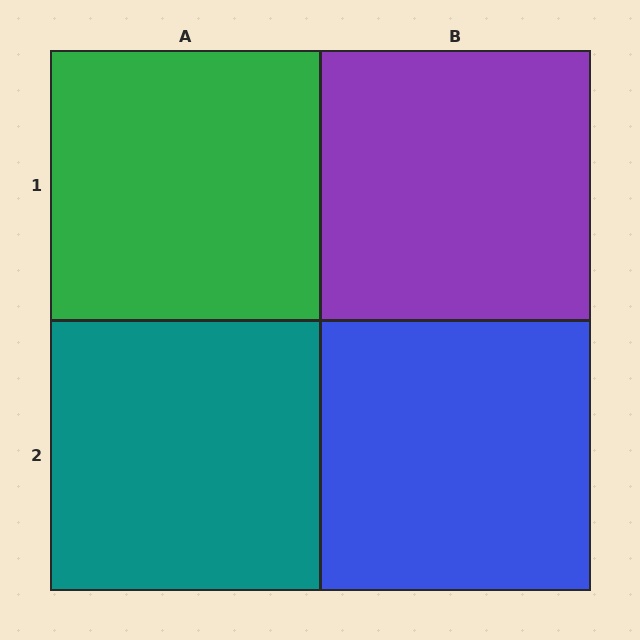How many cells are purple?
1 cell is purple.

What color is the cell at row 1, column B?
Purple.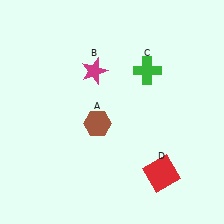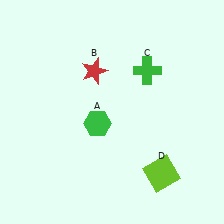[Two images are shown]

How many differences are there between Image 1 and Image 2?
There are 3 differences between the two images.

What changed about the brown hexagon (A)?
In Image 1, A is brown. In Image 2, it changed to green.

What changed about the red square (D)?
In Image 1, D is red. In Image 2, it changed to lime.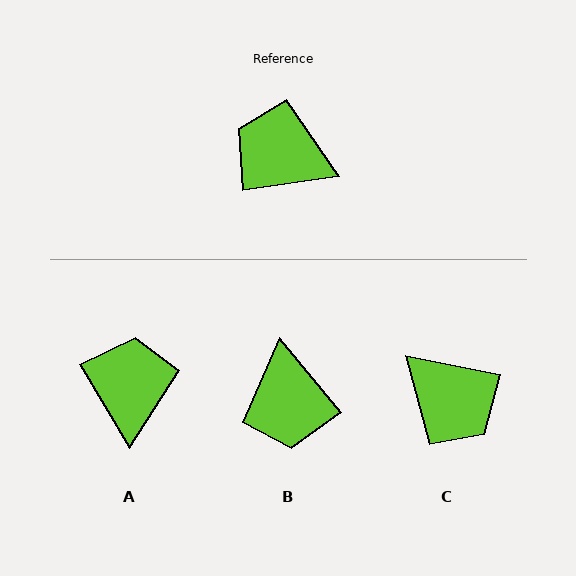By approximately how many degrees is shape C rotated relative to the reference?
Approximately 161 degrees counter-clockwise.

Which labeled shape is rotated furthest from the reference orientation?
C, about 161 degrees away.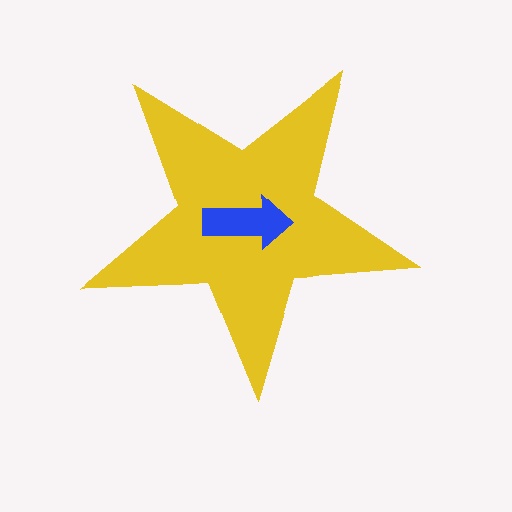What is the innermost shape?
The blue arrow.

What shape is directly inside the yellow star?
The blue arrow.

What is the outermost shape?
The yellow star.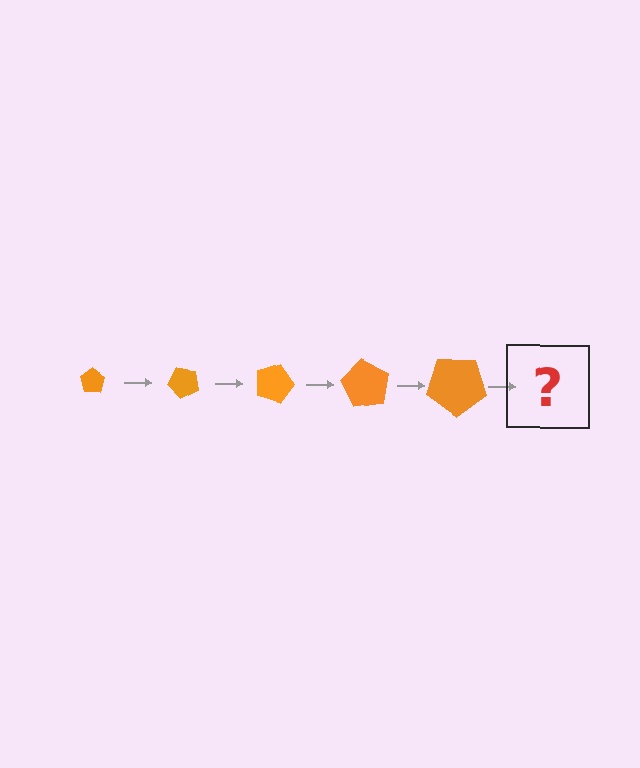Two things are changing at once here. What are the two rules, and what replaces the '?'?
The two rules are that the pentagon grows larger each step and it rotates 45 degrees each step. The '?' should be a pentagon, larger than the previous one and rotated 225 degrees from the start.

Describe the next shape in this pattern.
It should be a pentagon, larger than the previous one and rotated 225 degrees from the start.